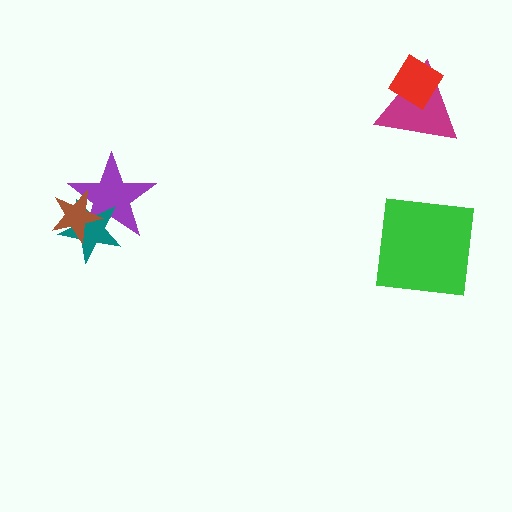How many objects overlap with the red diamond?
1 object overlaps with the red diamond.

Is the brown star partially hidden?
No, no other shape covers it.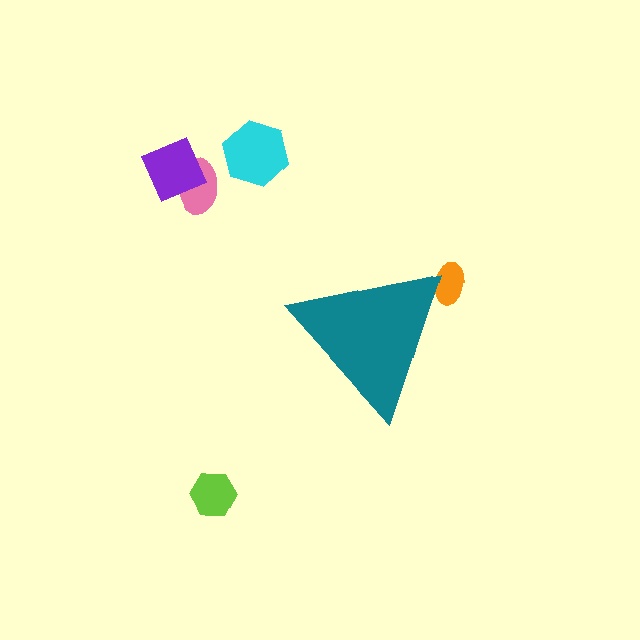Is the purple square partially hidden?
No, the purple square is fully visible.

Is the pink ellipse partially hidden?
No, the pink ellipse is fully visible.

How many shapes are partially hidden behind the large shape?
1 shape is partially hidden.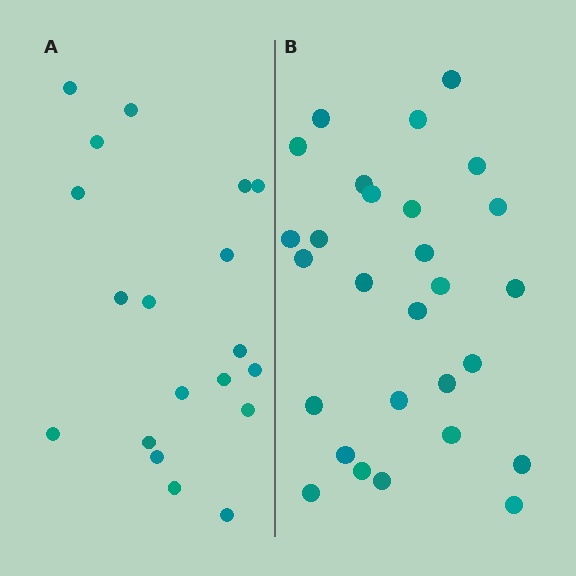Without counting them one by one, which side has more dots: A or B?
Region B (the right region) has more dots.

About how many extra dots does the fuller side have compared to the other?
Region B has roughly 8 or so more dots than region A.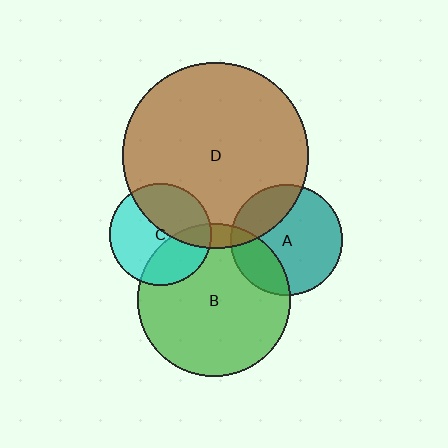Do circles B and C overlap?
Yes.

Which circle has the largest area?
Circle D (brown).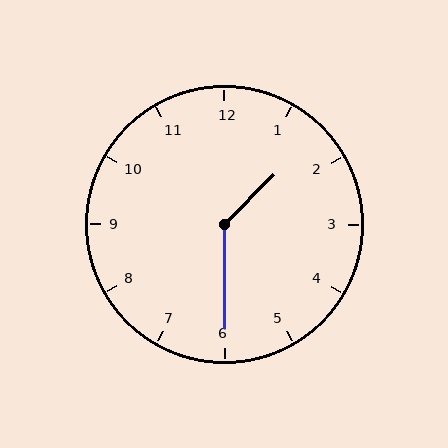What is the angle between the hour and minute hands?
Approximately 135 degrees.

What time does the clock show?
1:30.